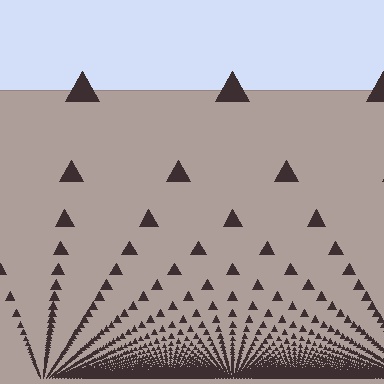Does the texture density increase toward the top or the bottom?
Density increases toward the bottom.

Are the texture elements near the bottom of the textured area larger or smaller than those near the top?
Smaller. The gradient is inverted — elements near the bottom are smaller and denser.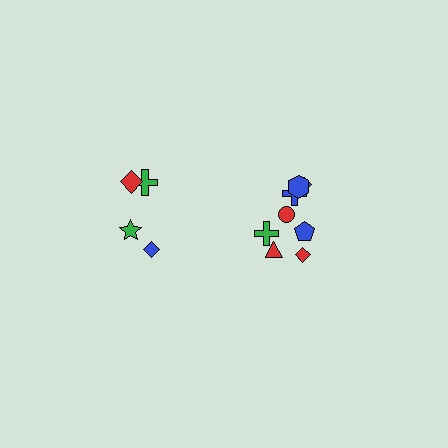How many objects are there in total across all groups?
There are 12 objects.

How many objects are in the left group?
There are 4 objects.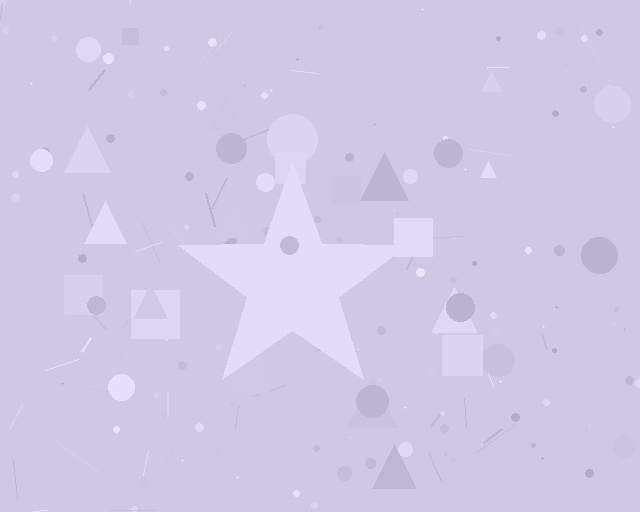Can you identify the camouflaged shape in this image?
The camouflaged shape is a star.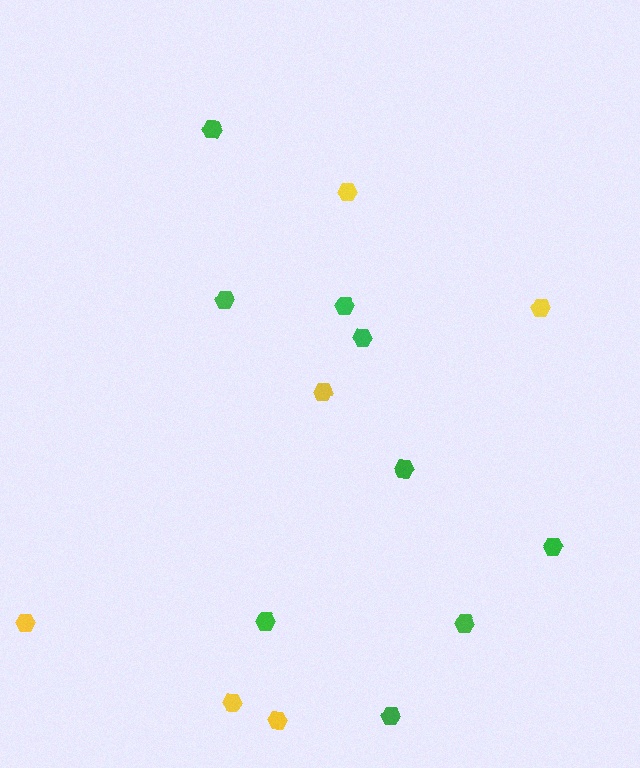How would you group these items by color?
There are 2 groups: one group of yellow hexagons (6) and one group of green hexagons (9).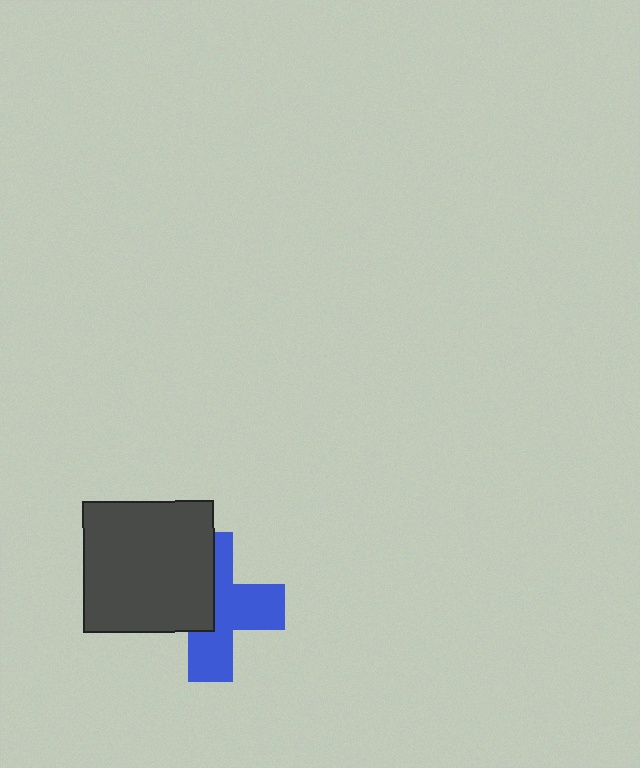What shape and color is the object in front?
The object in front is a dark gray square.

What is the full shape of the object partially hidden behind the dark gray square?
The partially hidden object is a blue cross.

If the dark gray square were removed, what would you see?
You would see the complete blue cross.